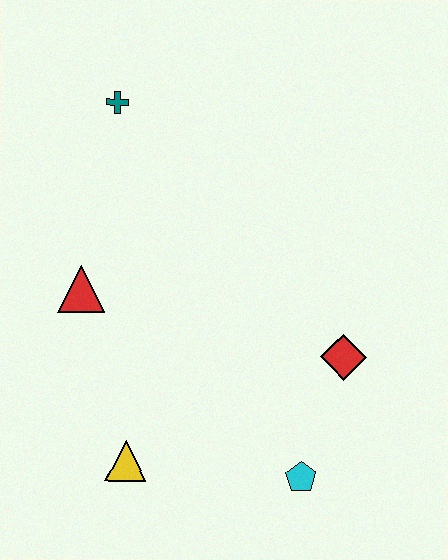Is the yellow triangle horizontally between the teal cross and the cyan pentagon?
Yes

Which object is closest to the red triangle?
The yellow triangle is closest to the red triangle.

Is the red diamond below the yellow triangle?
No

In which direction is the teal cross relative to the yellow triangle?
The teal cross is above the yellow triangle.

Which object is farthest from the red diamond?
The teal cross is farthest from the red diamond.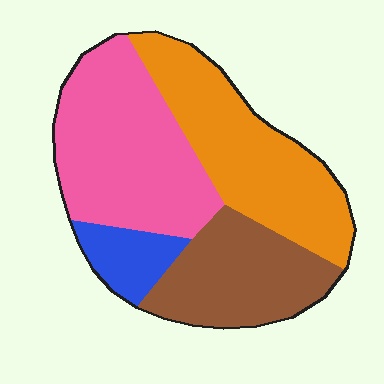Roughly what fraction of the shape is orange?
Orange takes up between a sixth and a third of the shape.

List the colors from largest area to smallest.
From largest to smallest: pink, orange, brown, blue.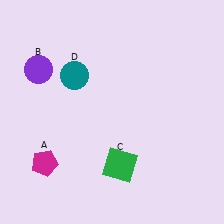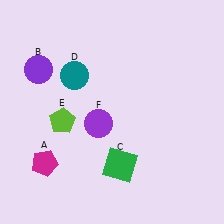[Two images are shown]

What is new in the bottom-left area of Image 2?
A lime pentagon (E) was added in the bottom-left area of Image 2.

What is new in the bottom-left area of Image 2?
A purple circle (F) was added in the bottom-left area of Image 2.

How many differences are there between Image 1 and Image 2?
There are 2 differences between the two images.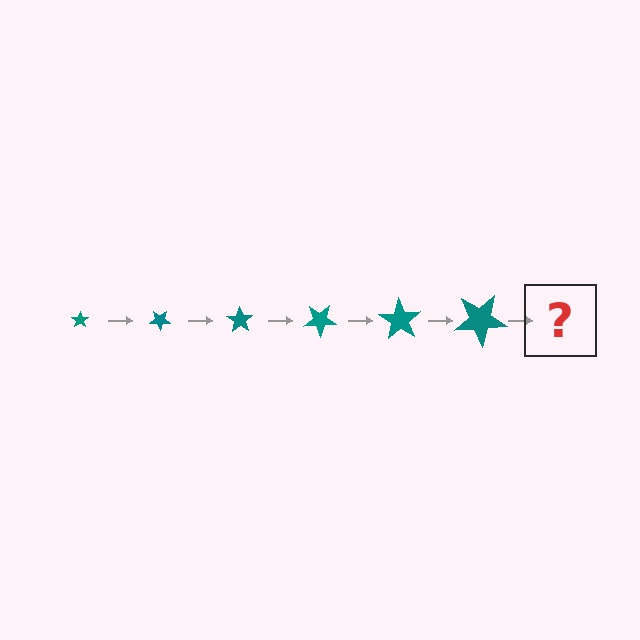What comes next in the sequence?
The next element should be a star, larger than the previous one and rotated 210 degrees from the start.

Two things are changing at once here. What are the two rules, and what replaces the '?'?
The two rules are that the star grows larger each step and it rotates 35 degrees each step. The '?' should be a star, larger than the previous one and rotated 210 degrees from the start.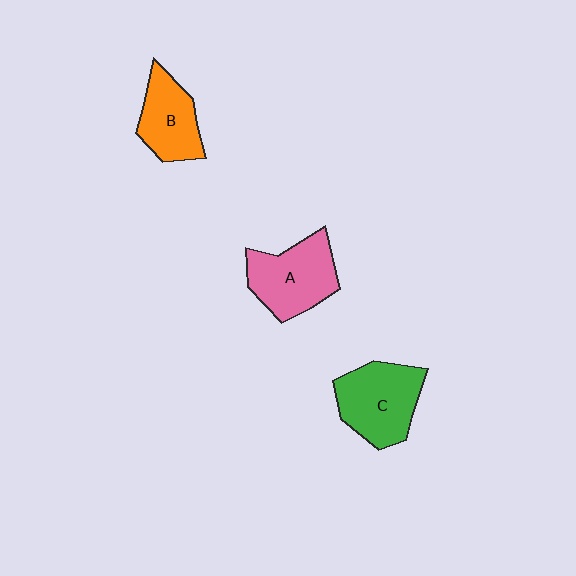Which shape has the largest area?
Shape C (green).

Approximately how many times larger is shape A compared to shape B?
Approximately 1.3 times.